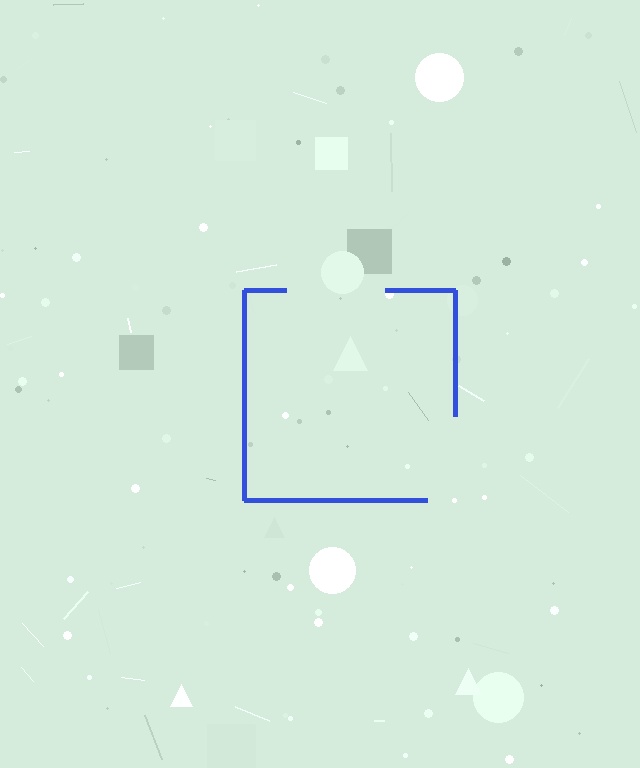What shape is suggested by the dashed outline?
The dashed outline suggests a square.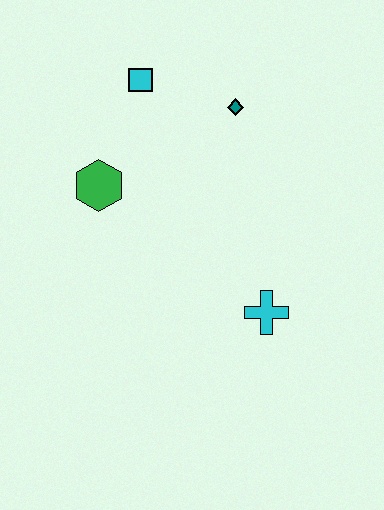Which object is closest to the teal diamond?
The cyan square is closest to the teal diamond.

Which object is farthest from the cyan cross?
The cyan square is farthest from the cyan cross.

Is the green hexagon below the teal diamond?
Yes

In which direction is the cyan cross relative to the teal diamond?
The cyan cross is below the teal diamond.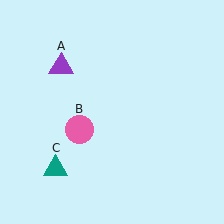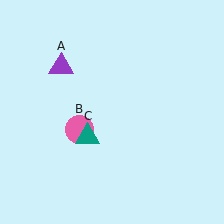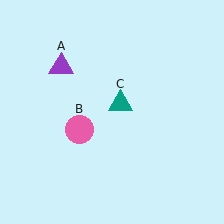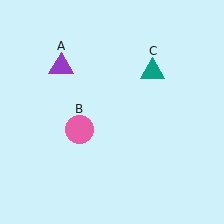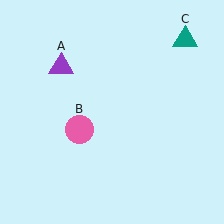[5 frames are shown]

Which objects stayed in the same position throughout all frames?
Purple triangle (object A) and pink circle (object B) remained stationary.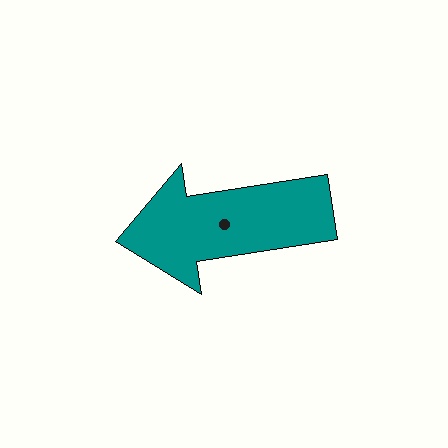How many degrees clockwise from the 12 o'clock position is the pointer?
Approximately 261 degrees.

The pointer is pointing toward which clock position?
Roughly 9 o'clock.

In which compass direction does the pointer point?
West.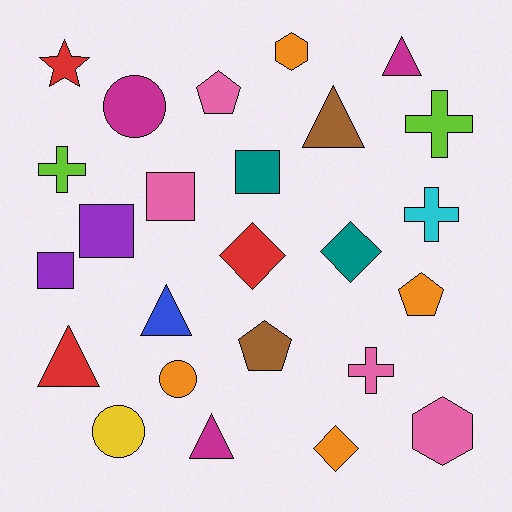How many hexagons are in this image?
There are 2 hexagons.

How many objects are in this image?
There are 25 objects.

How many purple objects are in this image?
There are 2 purple objects.